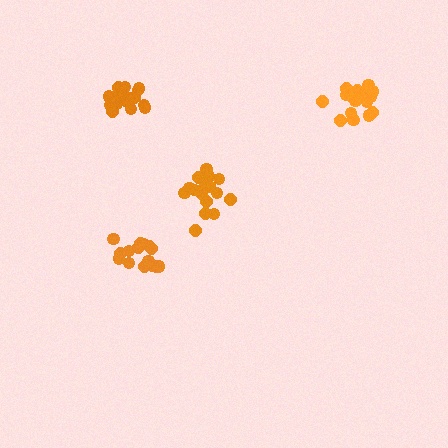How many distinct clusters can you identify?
There are 4 distinct clusters.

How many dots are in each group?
Group 1: 17 dots, Group 2: 15 dots, Group 3: 20 dots, Group 4: 19 dots (71 total).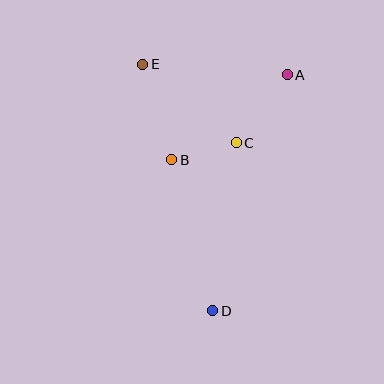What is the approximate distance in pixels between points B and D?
The distance between B and D is approximately 156 pixels.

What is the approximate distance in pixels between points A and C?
The distance between A and C is approximately 85 pixels.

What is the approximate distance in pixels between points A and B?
The distance between A and B is approximately 144 pixels.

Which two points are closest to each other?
Points B and C are closest to each other.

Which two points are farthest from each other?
Points D and E are farthest from each other.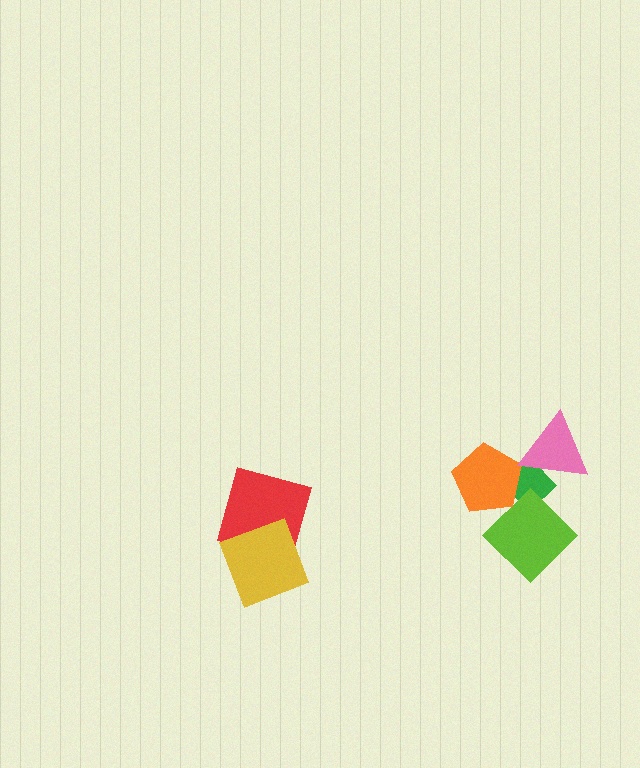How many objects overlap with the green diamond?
3 objects overlap with the green diamond.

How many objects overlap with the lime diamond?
2 objects overlap with the lime diamond.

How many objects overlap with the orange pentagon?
2 objects overlap with the orange pentagon.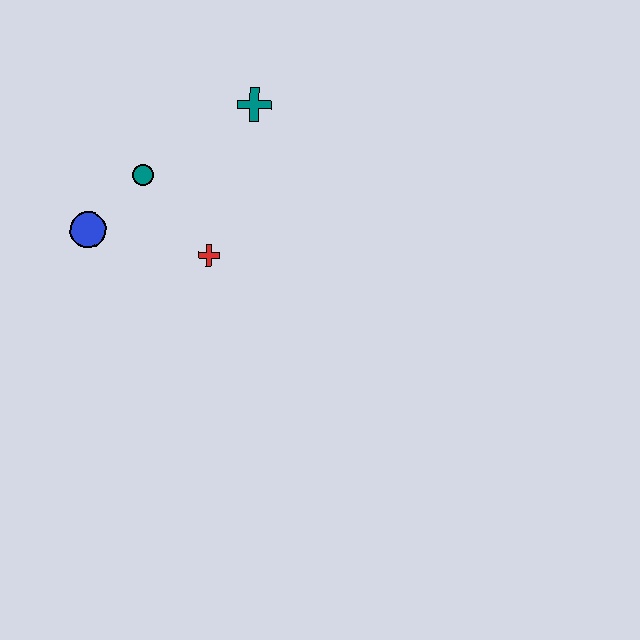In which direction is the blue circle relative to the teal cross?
The blue circle is to the left of the teal cross.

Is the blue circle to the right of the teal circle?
No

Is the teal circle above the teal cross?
No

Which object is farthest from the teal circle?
The teal cross is farthest from the teal circle.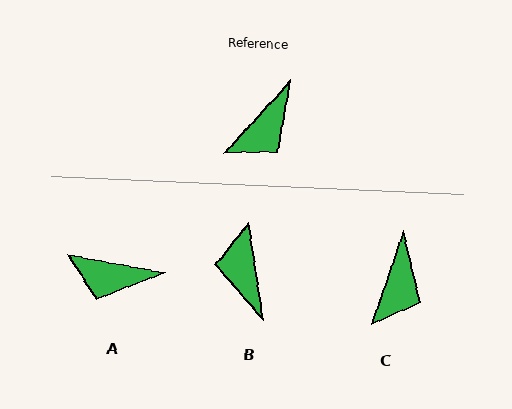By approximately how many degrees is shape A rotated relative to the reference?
Approximately 58 degrees clockwise.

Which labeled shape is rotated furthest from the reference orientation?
B, about 130 degrees away.